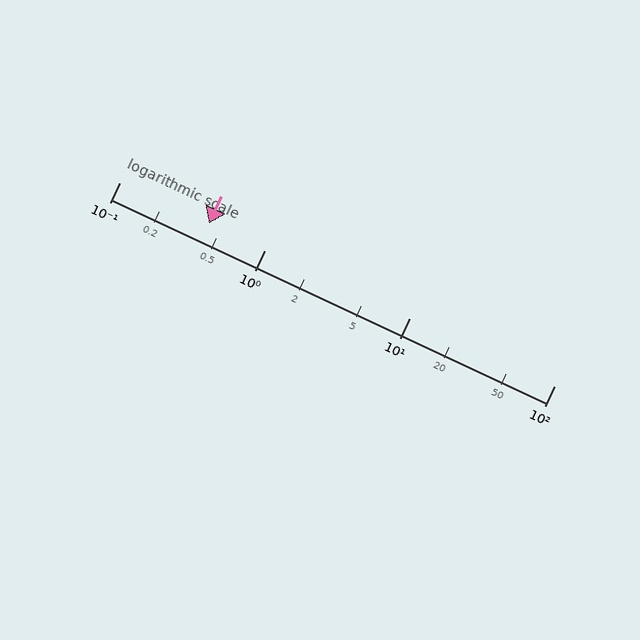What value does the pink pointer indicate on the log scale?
The pointer indicates approximately 0.41.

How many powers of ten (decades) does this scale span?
The scale spans 3 decades, from 0.1 to 100.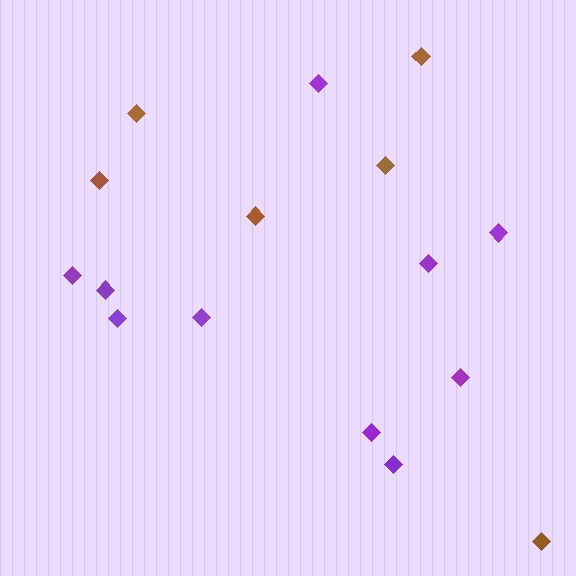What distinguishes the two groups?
There are 2 groups: one group of purple diamonds (10) and one group of brown diamonds (6).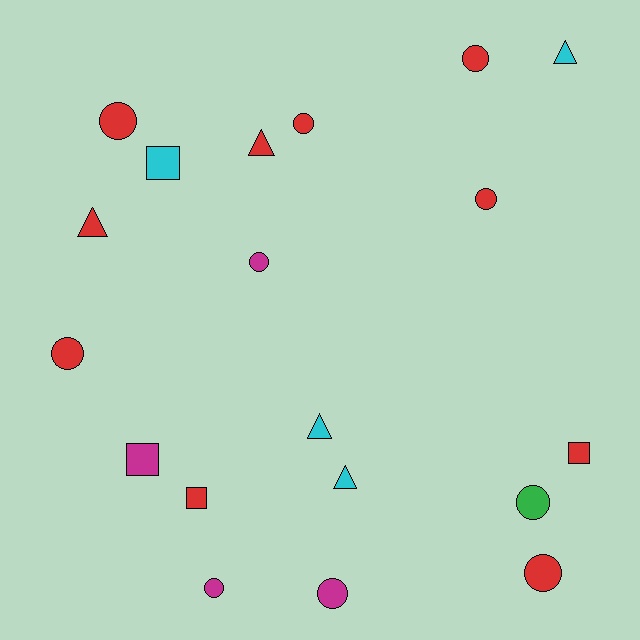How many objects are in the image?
There are 19 objects.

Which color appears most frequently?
Red, with 10 objects.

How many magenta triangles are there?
There are no magenta triangles.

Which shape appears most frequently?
Circle, with 10 objects.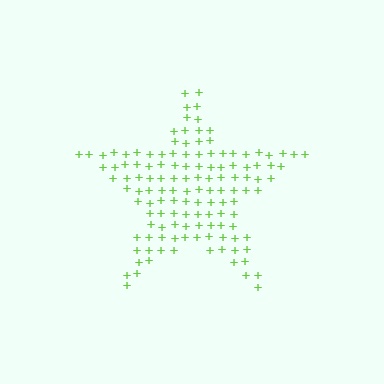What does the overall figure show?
The overall figure shows a star.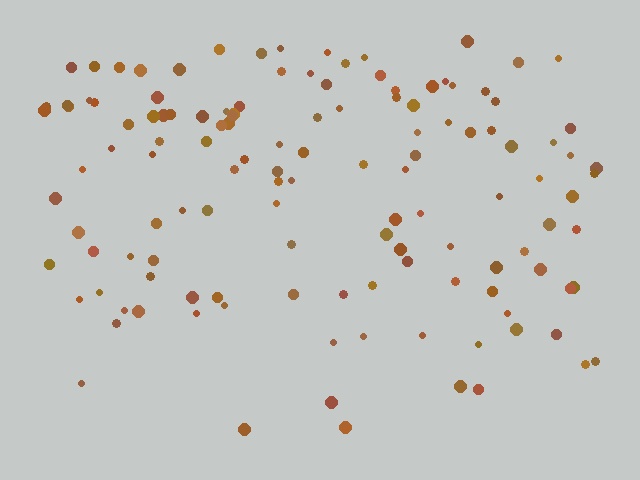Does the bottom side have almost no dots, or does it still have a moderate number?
Still a moderate number, just noticeably fewer than the top.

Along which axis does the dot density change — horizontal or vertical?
Vertical.